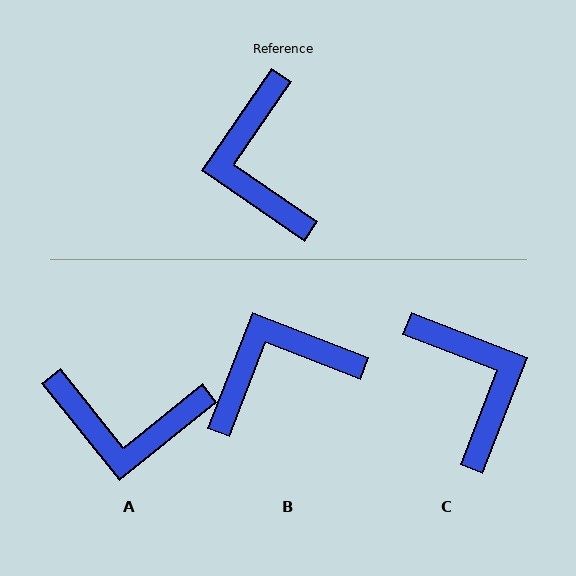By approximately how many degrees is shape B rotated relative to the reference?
Approximately 77 degrees clockwise.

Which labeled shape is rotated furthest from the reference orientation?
C, about 167 degrees away.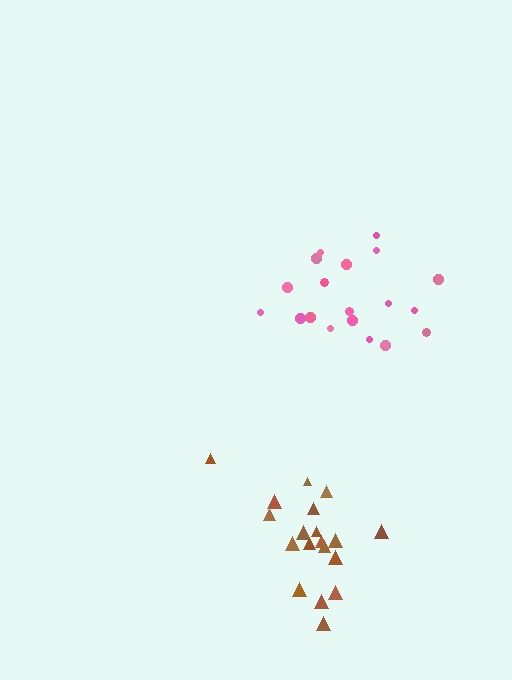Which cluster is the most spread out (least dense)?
Pink.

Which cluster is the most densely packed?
Brown.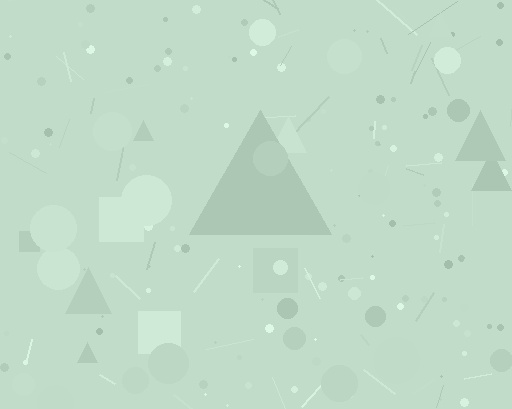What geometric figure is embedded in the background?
A triangle is embedded in the background.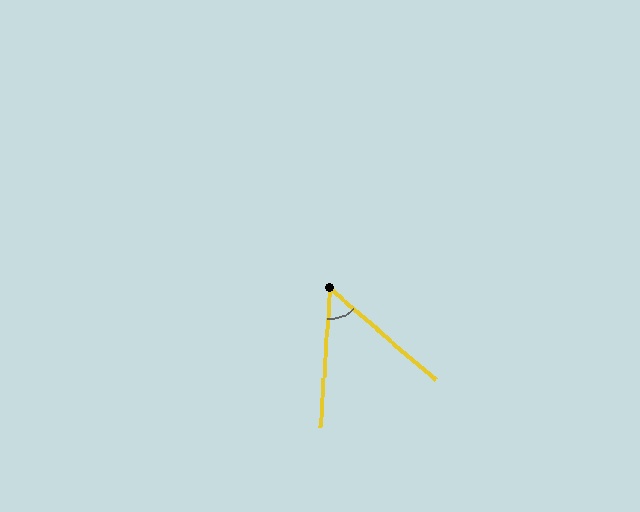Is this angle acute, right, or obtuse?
It is acute.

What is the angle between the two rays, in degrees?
Approximately 53 degrees.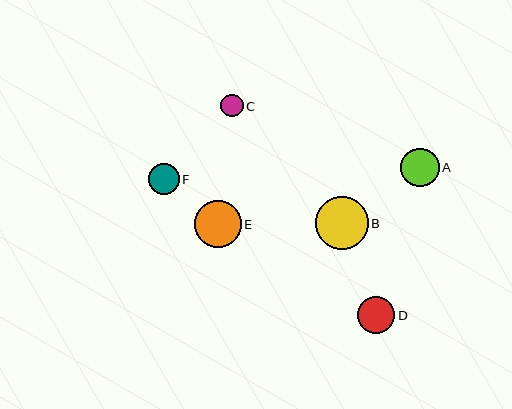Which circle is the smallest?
Circle C is the smallest with a size of approximately 23 pixels.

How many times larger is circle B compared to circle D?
Circle B is approximately 1.4 times the size of circle D.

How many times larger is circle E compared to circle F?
Circle E is approximately 1.5 times the size of circle F.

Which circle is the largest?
Circle B is the largest with a size of approximately 53 pixels.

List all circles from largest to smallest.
From largest to smallest: B, E, A, D, F, C.